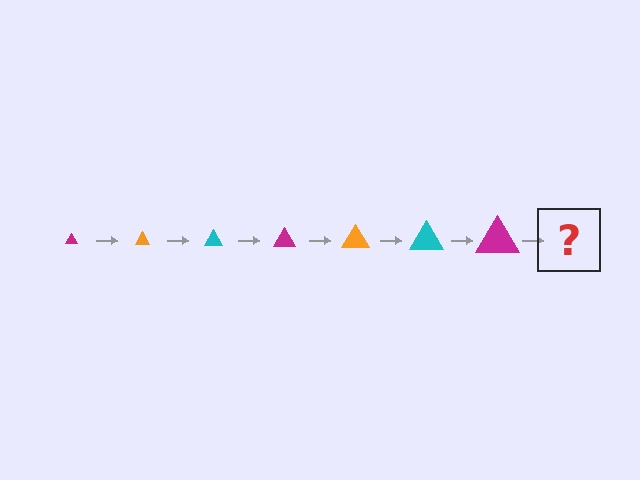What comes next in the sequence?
The next element should be an orange triangle, larger than the previous one.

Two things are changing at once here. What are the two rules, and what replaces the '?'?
The two rules are that the triangle grows larger each step and the color cycles through magenta, orange, and cyan. The '?' should be an orange triangle, larger than the previous one.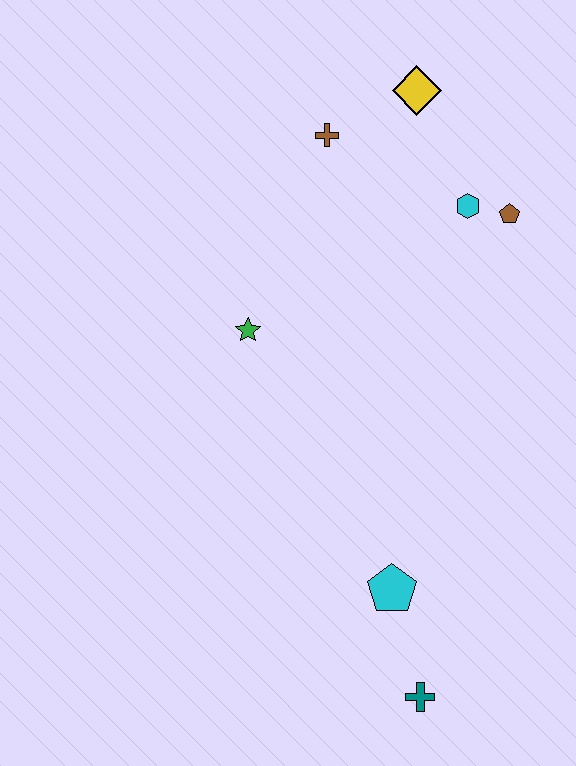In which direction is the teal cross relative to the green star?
The teal cross is below the green star.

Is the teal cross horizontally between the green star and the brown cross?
No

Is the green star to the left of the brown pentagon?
Yes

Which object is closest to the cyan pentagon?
The teal cross is closest to the cyan pentagon.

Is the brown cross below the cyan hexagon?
No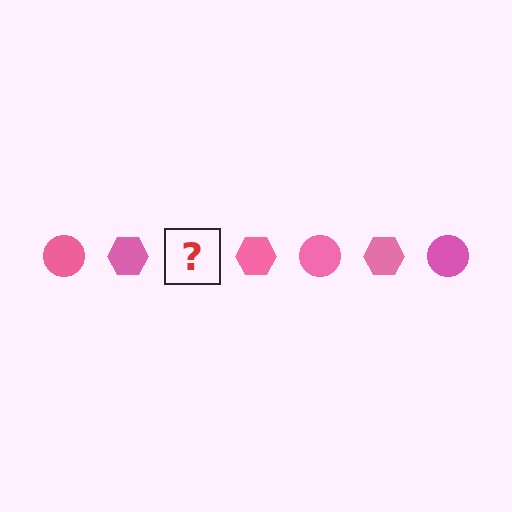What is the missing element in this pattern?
The missing element is a pink circle.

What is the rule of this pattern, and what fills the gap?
The rule is that the pattern cycles through circle, hexagon shapes in pink. The gap should be filled with a pink circle.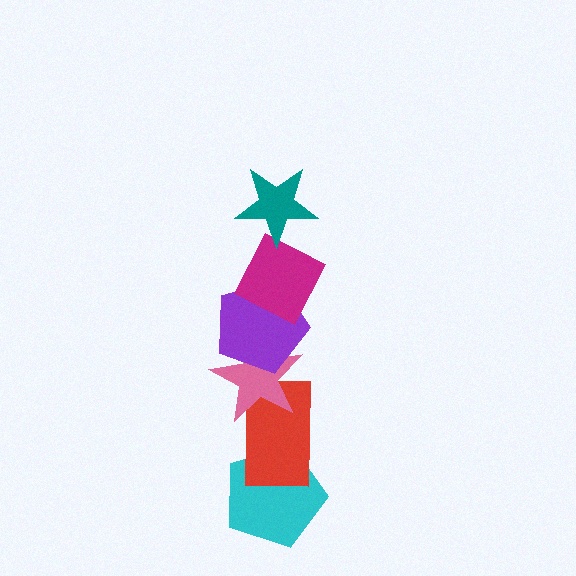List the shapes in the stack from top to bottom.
From top to bottom: the teal star, the magenta diamond, the purple pentagon, the pink star, the red rectangle, the cyan pentagon.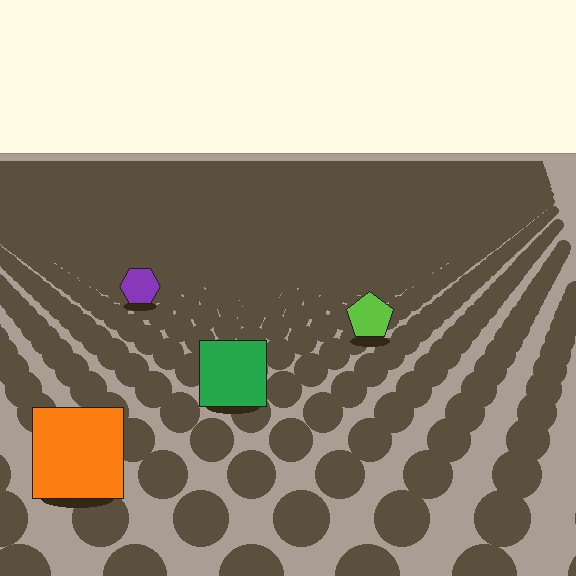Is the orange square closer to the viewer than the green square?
Yes. The orange square is closer — you can tell from the texture gradient: the ground texture is coarser near it.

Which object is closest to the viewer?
The orange square is closest. The texture marks near it are larger and more spread out.